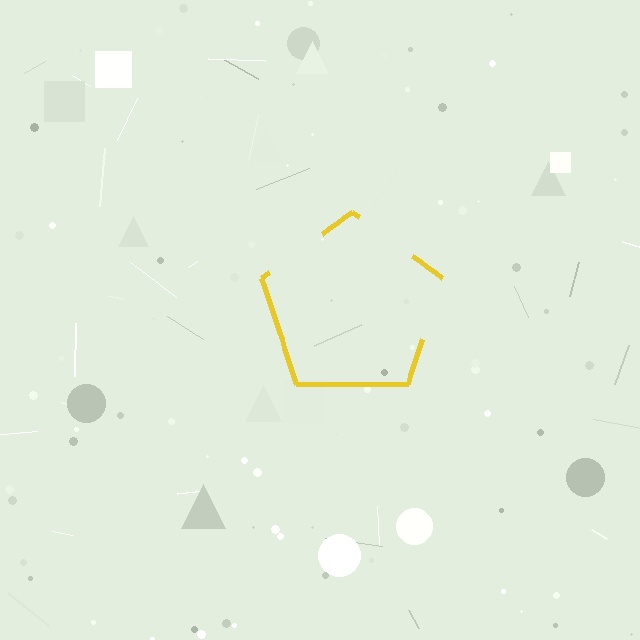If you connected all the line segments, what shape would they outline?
They would outline a pentagon.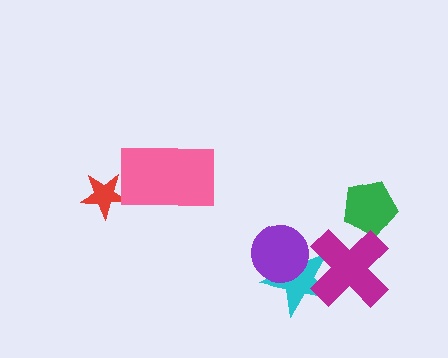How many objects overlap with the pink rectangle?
0 objects overlap with the pink rectangle.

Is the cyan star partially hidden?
Yes, it is partially covered by another shape.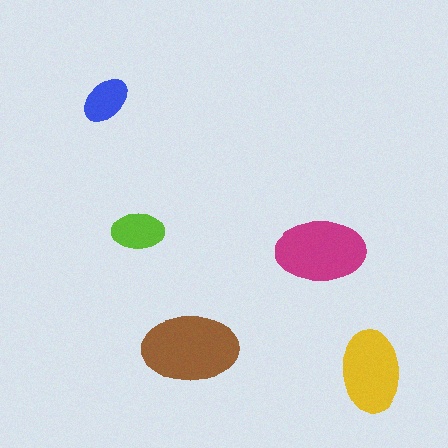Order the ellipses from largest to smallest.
the brown one, the magenta one, the yellow one, the lime one, the blue one.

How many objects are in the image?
There are 5 objects in the image.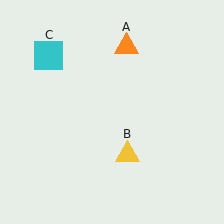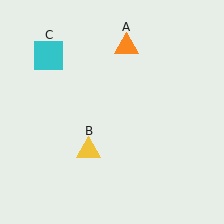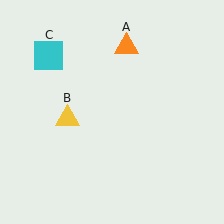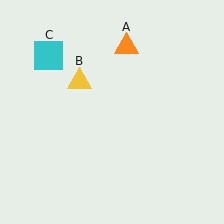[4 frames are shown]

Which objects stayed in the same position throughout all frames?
Orange triangle (object A) and cyan square (object C) remained stationary.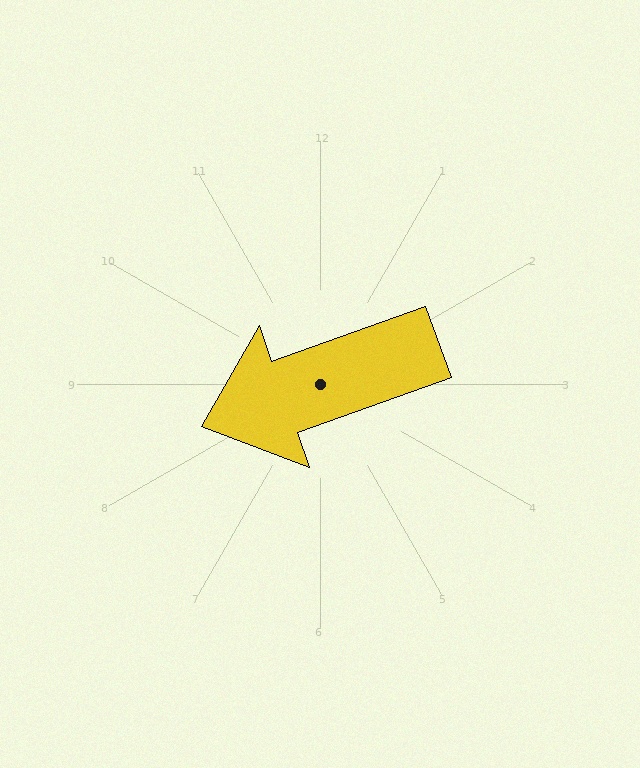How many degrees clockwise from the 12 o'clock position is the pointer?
Approximately 250 degrees.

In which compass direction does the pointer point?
West.